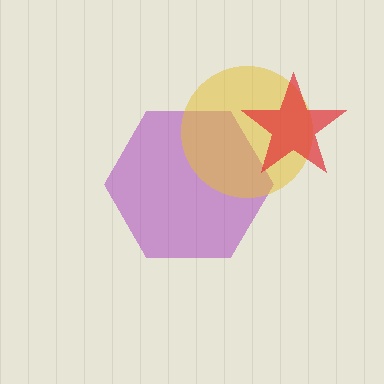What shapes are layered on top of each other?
The layered shapes are: a purple hexagon, a yellow circle, a red star.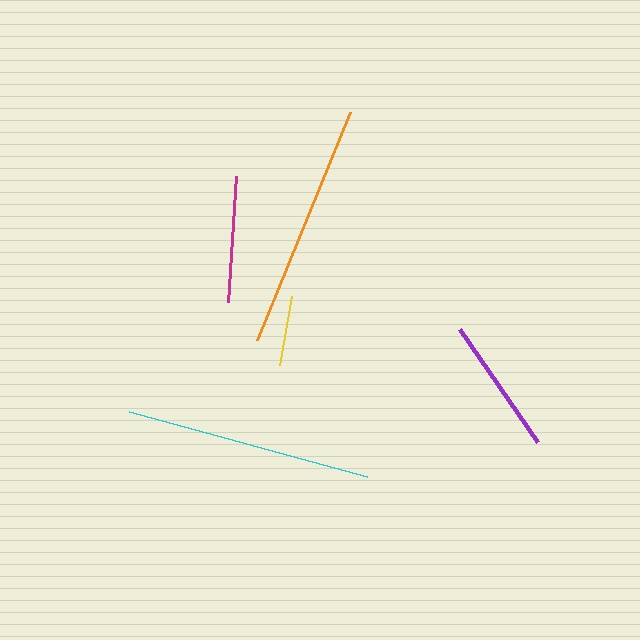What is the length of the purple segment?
The purple segment is approximately 138 pixels long.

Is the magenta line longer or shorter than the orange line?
The orange line is longer than the magenta line.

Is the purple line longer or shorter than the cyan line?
The cyan line is longer than the purple line.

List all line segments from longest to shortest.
From longest to shortest: orange, cyan, purple, magenta, yellow.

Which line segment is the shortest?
The yellow line is the shortest at approximately 69 pixels.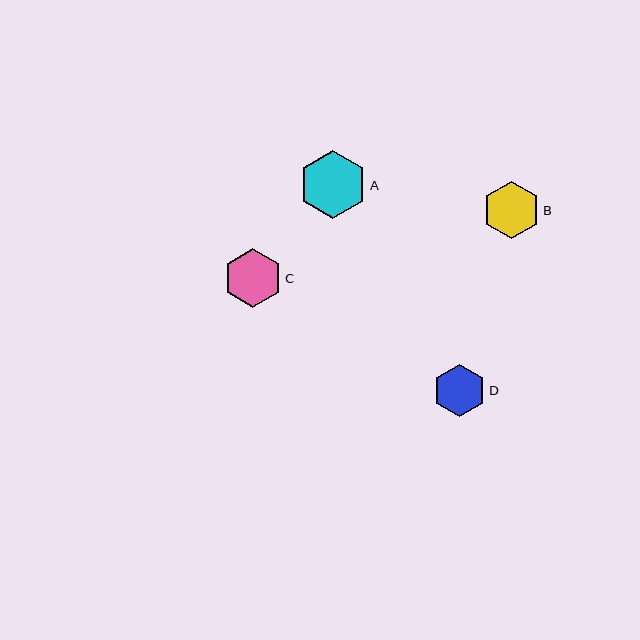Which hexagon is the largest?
Hexagon A is the largest with a size of approximately 68 pixels.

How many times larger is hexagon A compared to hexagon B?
Hexagon A is approximately 1.2 times the size of hexagon B.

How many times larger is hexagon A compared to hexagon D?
Hexagon A is approximately 1.3 times the size of hexagon D.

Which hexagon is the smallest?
Hexagon D is the smallest with a size of approximately 53 pixels.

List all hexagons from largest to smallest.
From largest to smallest: A, C, B, D.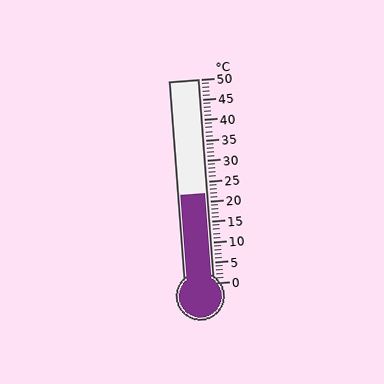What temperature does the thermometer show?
The thermometer shows approximately 22°C.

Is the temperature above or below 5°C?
The temperature is above 5°C.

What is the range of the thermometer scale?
The thermometer scale ranges from 0°C to 50°C.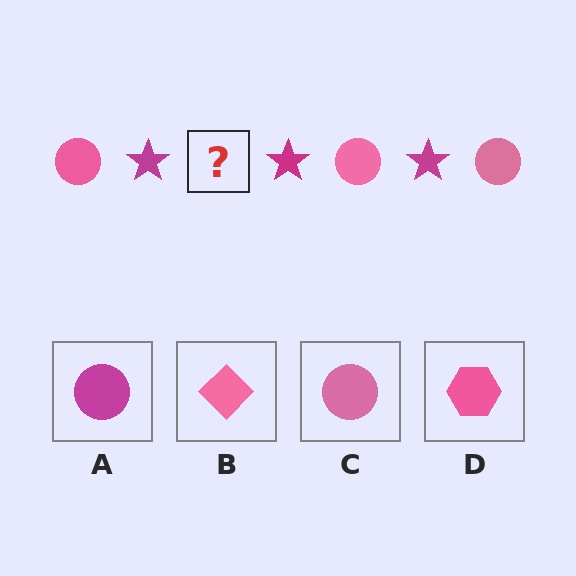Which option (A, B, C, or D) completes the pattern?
C.